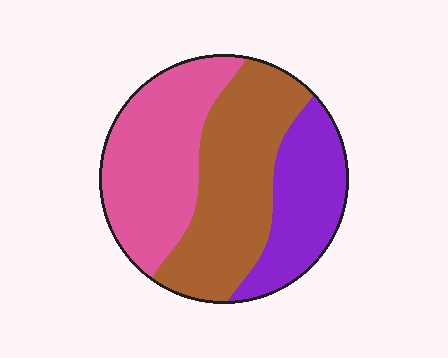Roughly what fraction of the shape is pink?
Pink covers 36% of the shape.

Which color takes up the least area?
Purple, at roughly 25%.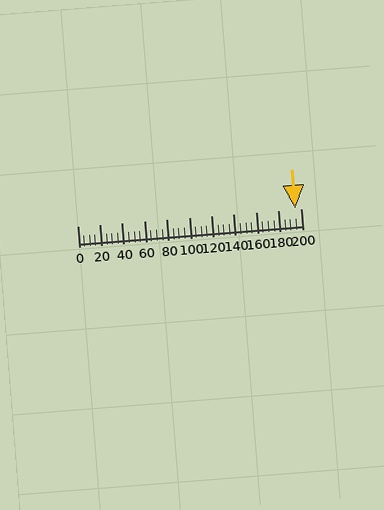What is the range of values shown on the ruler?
The ruler shows values from 0 to 200.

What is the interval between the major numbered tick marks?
The major tick marks are spaced 20 units apart.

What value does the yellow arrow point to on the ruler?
The yellow arrow points to approximately 195.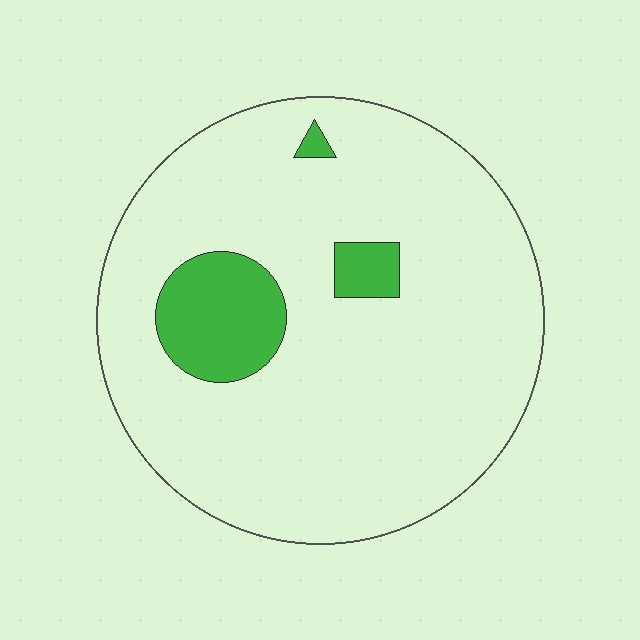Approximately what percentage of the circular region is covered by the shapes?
Approximately 10%.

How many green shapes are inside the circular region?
3.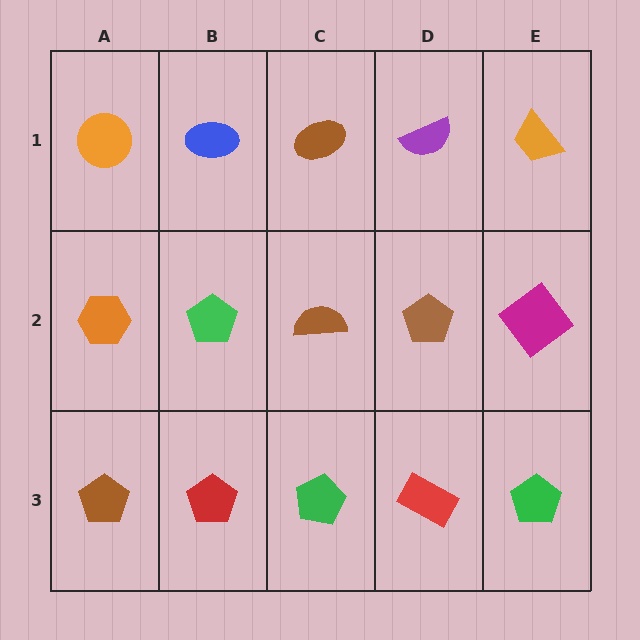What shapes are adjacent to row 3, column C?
A brown semicircle (row 2, column C), a red pentagon (row 3, column B), a red rectangle (row 3, column D).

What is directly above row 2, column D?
A purple semicircle.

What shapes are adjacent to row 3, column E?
A magenta diamond (row 2, column E), a red rectangle (row 3, column D).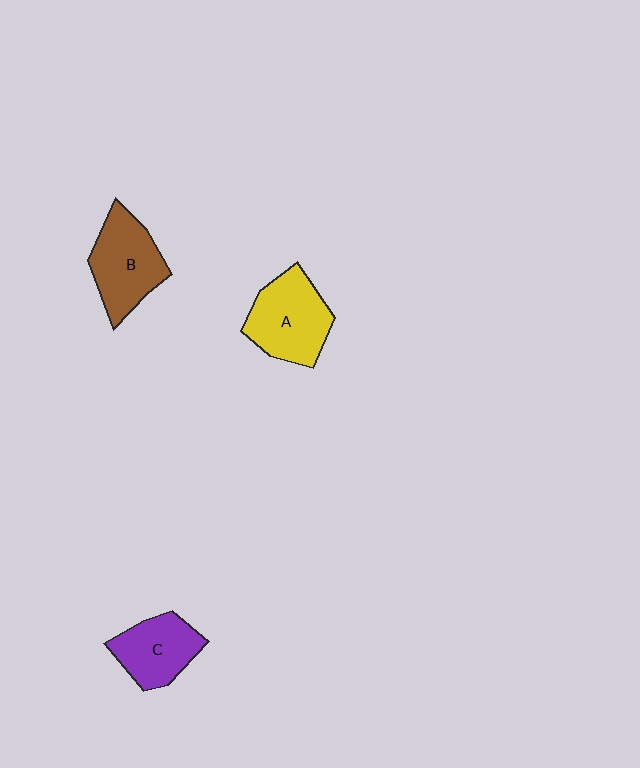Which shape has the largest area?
Shape A (yellow).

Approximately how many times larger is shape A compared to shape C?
Approximately 1.3 times.